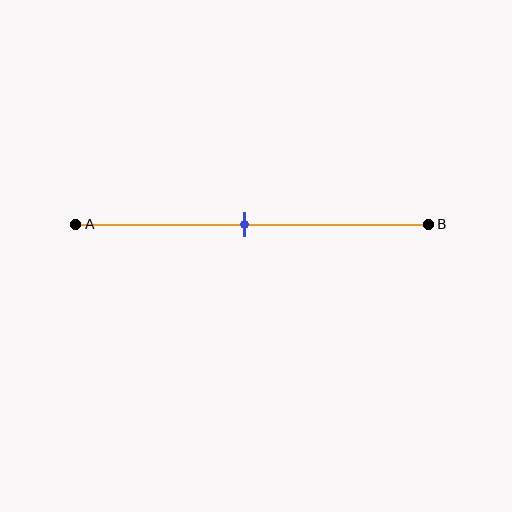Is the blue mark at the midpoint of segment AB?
Yes, the mark is approximately at the midpoint.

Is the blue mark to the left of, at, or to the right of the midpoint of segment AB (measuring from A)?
The blue mark is approximately at the midpoint of segment AB.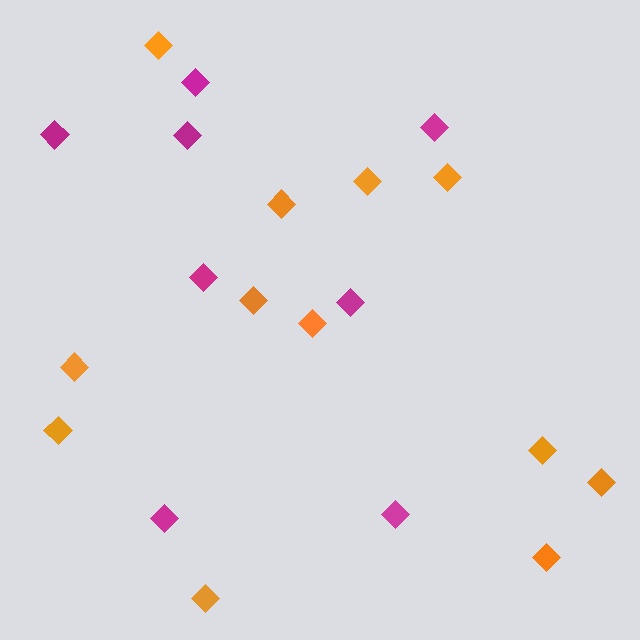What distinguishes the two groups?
There are 2 groups: one group of magenta diamonds (8) and one group of orange diamonds (12).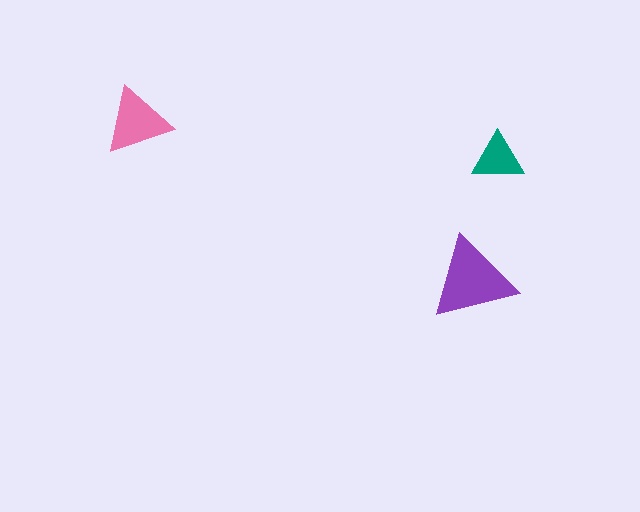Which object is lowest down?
The purple triangle is bottommost.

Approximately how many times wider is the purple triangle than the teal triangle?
About 1.5 times wider.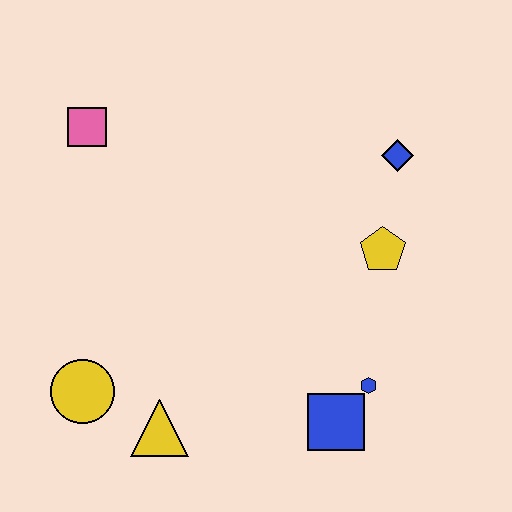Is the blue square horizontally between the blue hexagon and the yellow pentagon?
No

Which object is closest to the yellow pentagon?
The blue diamond is closest to the yellow pentagon.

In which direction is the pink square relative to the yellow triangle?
The pink square is above the yellow triangle.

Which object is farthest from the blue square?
The pink square is farthest from the blue square.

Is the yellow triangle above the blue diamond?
No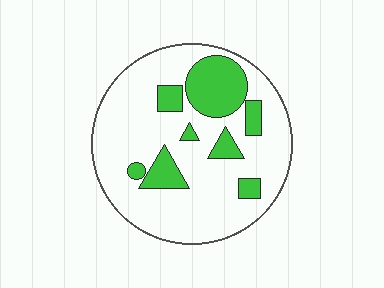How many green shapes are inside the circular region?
8.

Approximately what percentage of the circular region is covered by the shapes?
Approximately 25%.